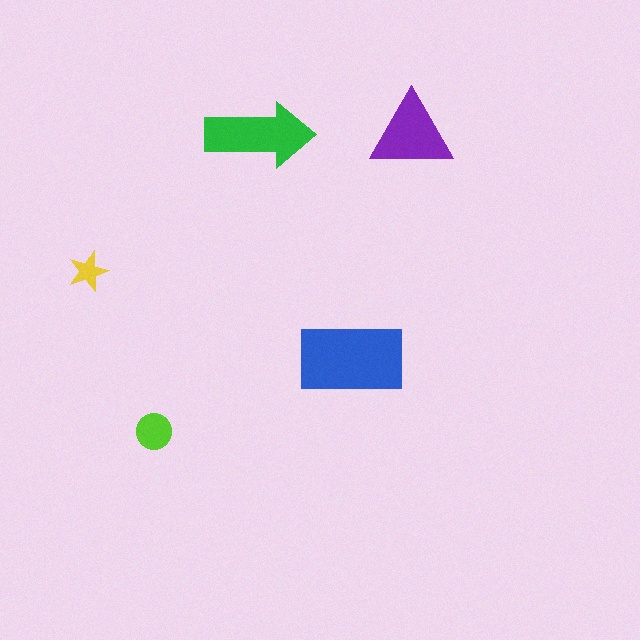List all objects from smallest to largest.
The yellow star, the lime circle, the purple triangle, the green arrow, the blue rectangle.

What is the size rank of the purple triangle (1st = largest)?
3rd.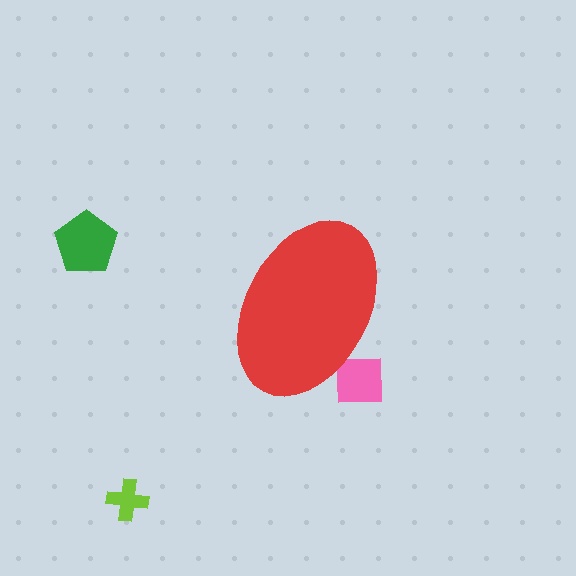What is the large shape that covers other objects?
A red ellipse.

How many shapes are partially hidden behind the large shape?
1 shape is partially hidden.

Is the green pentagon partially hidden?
No, the green pentagon is fully visible.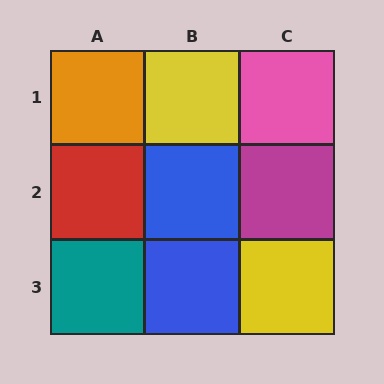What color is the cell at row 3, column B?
Blue.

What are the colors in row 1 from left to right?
Orange, yellow, pink.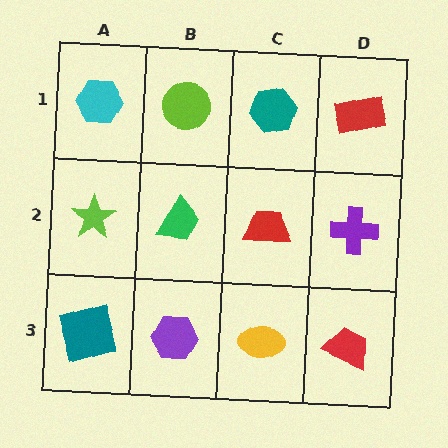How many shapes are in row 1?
4 shapes.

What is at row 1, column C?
A teal hexagon.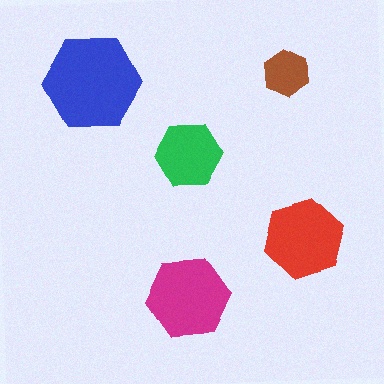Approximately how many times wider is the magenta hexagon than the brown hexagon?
About 2 times wider.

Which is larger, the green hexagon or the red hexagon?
The red one.